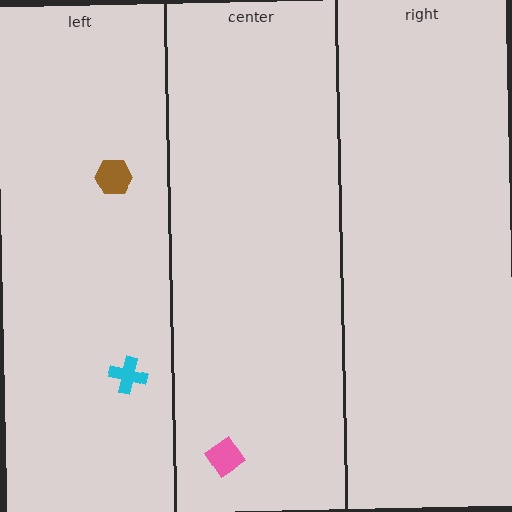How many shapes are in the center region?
1.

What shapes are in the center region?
The pink diamond.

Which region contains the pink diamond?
The center region.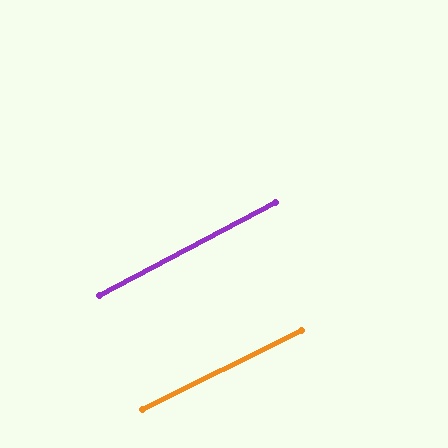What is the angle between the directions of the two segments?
Approximately 2 degrees.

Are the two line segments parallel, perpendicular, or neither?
Parallel — their directions differ by only 1.8°.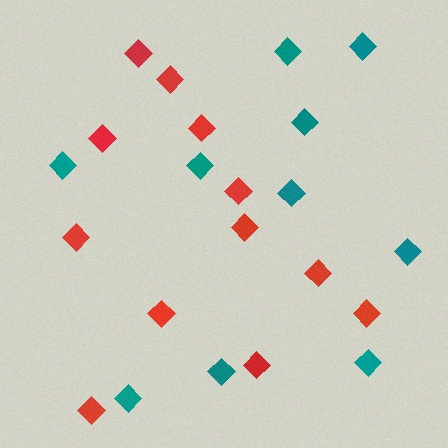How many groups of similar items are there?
There are 2 groups: one group of red diamonds (12) and one group of teal diamonds (10).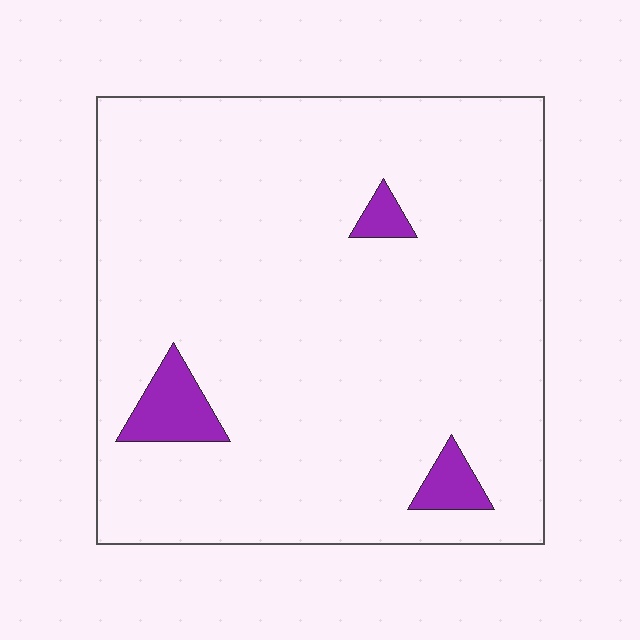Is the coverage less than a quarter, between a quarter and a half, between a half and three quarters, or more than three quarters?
Less than a quarter.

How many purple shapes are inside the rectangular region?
3.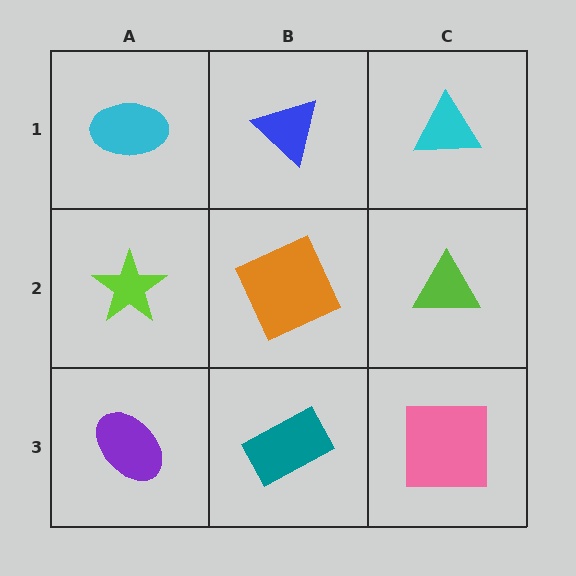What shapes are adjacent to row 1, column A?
A lime star (row 2, column A), a blue triangle (row 1, column B).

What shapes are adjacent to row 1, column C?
A lime triangle (row 2, column C), a blue triangle (row 1, column B).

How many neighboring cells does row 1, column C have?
2.